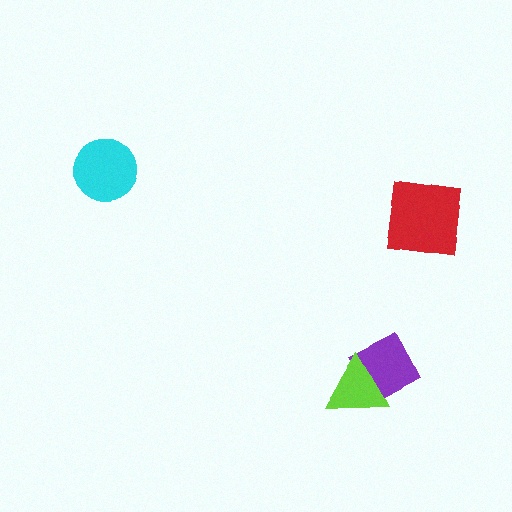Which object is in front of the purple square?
The lime triangle is in front of the purple square.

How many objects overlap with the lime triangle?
1 object overlaps with the lime triangle.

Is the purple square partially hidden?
Yes, it is partially covered by another shape.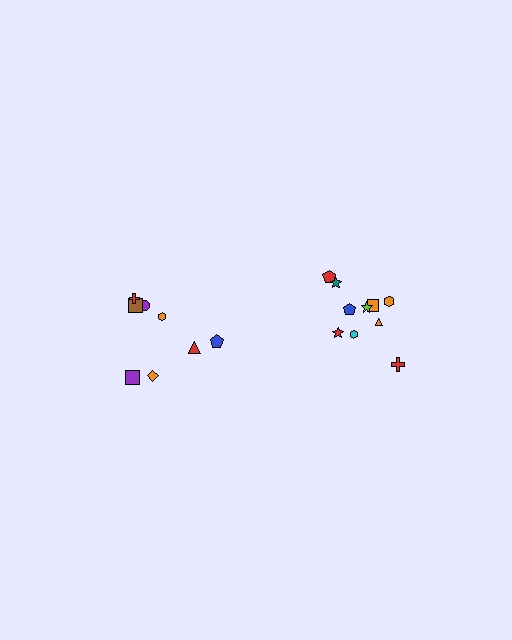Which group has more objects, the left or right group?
The right group.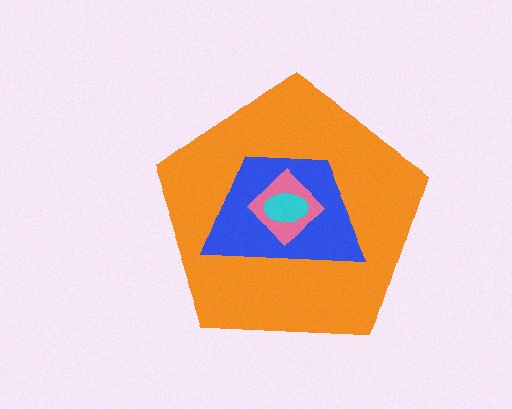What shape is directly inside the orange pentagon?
The blue trapezoid.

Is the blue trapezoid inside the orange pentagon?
Yes.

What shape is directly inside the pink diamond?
The cyan ellipse.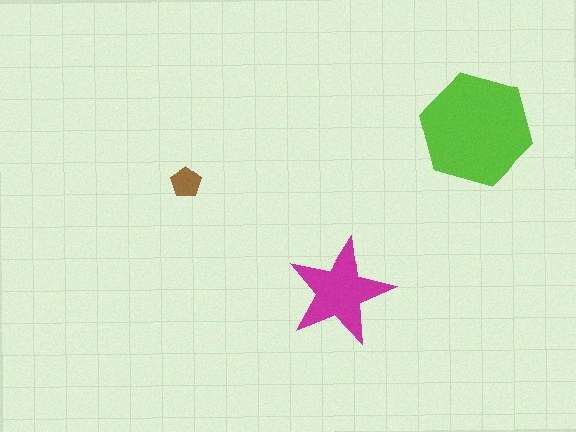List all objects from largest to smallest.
The lime hexagon, the magenta star, the brown pentagon.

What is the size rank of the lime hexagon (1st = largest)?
1st.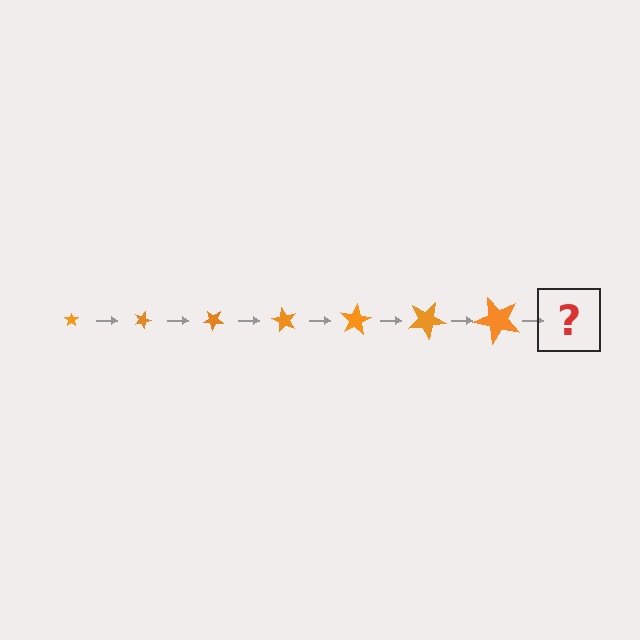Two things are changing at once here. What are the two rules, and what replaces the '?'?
The two rules are that the star grows larger each step and it rotates 20 degrees each step. The '?' should be a star, larger than the previous one and rotated 140 degrees from the start.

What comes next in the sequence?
The next element should be a star, larger than the previous one and rotated 140 degrees from the start.